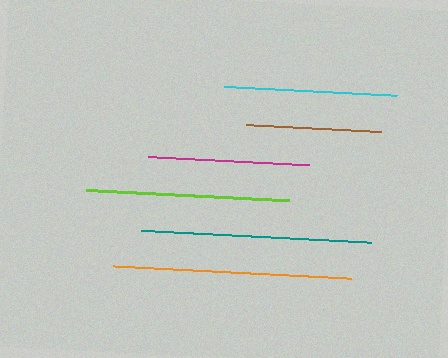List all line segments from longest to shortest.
From longest to shortest: orange, teal, lime, cyan, magenta, brown.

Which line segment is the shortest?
The brown line is the shortest at approximately 135 pixels.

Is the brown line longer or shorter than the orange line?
The orange line is longer than the brown line.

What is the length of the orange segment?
The orange segment is approximately 238 pixels long.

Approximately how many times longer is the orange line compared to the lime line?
The orange line is approximately 1.2 times the length of the lime line.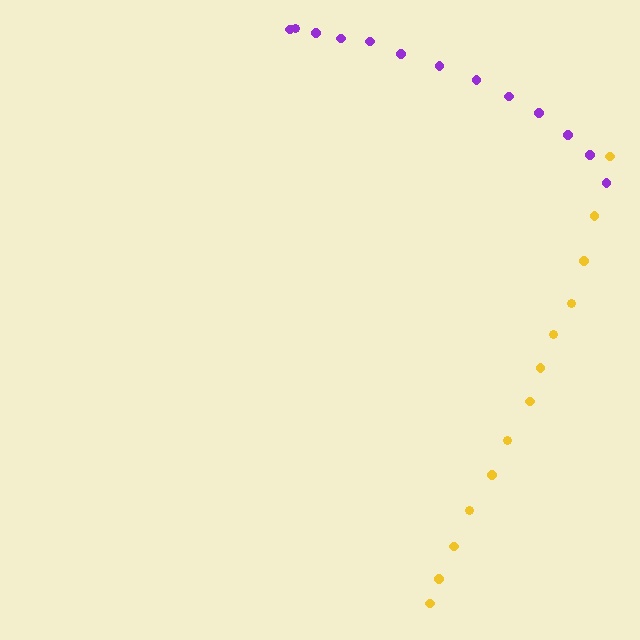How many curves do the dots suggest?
There are 2 distinct paths.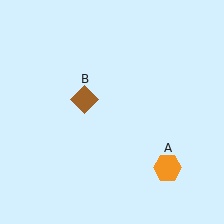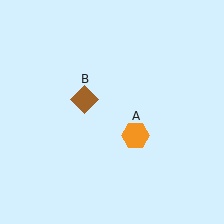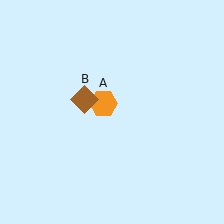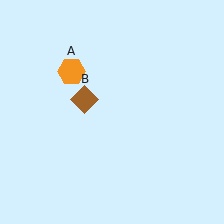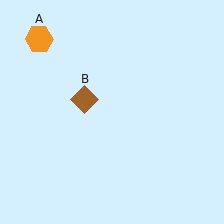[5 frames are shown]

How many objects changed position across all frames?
1 object changed position: orange hexagon (object A).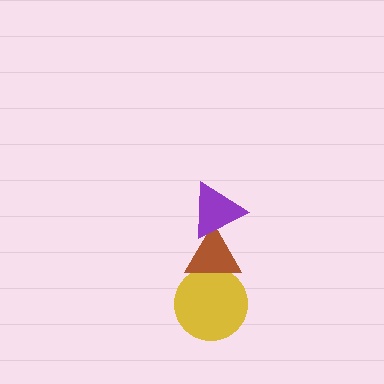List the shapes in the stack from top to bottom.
From top to bottom: the purple triangle, the brown triangle, the yellow circle.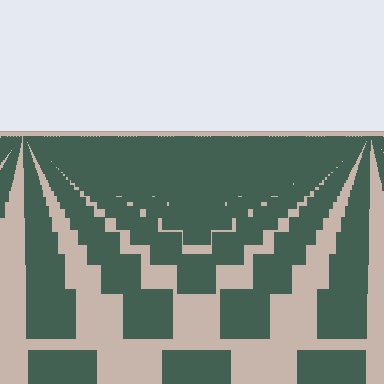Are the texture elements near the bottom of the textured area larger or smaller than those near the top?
Larger. Near the bottom, elements are closer to the viewer and appear at a bigger on-screen size.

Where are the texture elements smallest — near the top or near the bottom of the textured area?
Near the top.